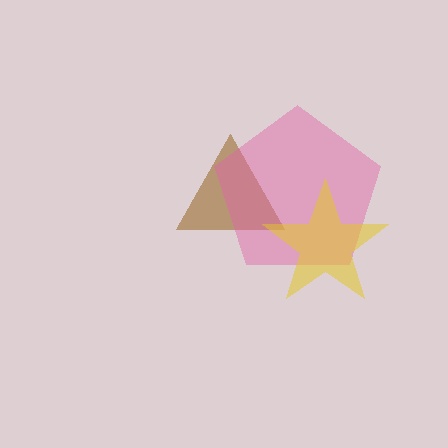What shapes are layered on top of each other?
The layered shapes are: a brown triangle, a pink pentagon, a yellow star.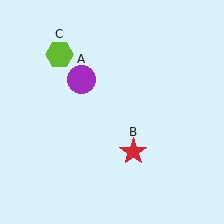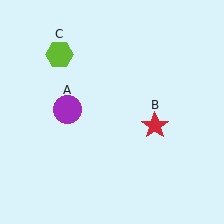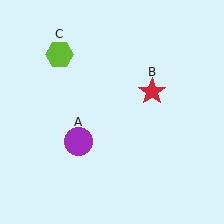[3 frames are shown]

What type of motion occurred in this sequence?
The purple circle (object A), red star (object B) rotated counterclockwise around the center of the scene.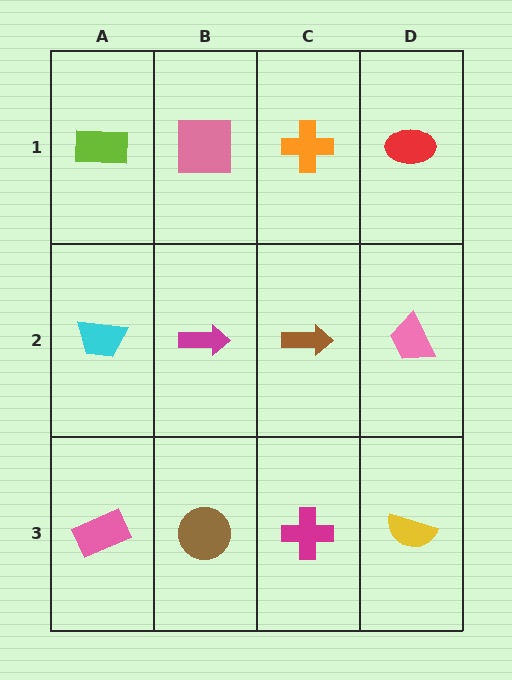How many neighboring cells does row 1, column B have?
3.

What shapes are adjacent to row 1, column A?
A cyan trapezoid (row 2, column A), a pink square (row 1, column B).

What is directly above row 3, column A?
A cyan trapezoid.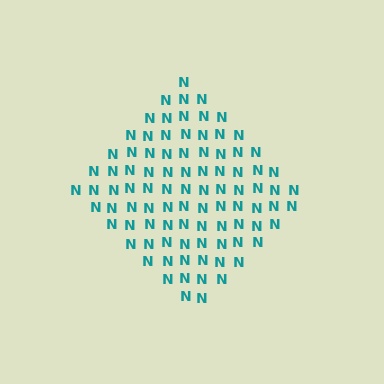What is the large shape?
The large shape is a diamond.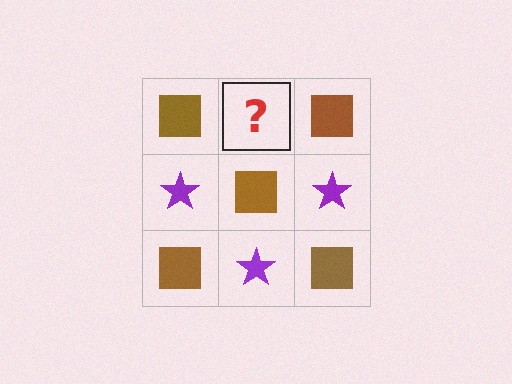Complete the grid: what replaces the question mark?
The question mark should be replaced with a purple star.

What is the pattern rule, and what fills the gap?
The rule is that it alternates brown square and purple star in a checkerboard pattern. The gap should be filled with a purple star.